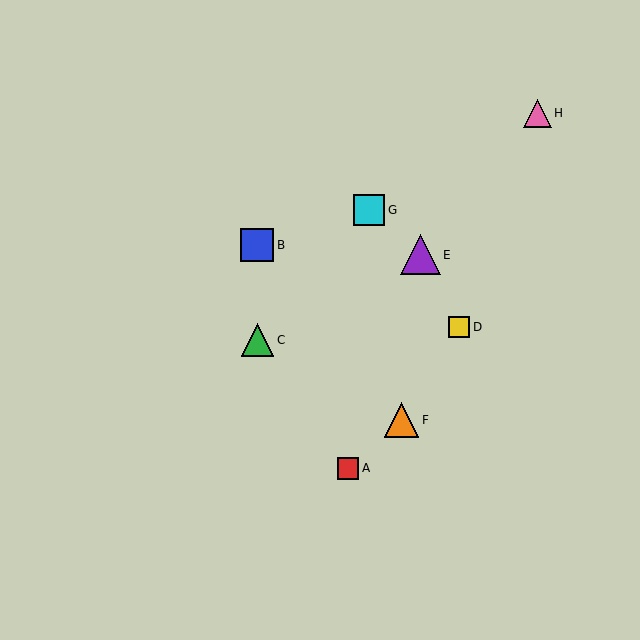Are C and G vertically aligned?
No, C is at x≈257 and G is at x≈369.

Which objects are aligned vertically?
Objects B, C are aligned vertically.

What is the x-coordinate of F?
Object F is at x≈402.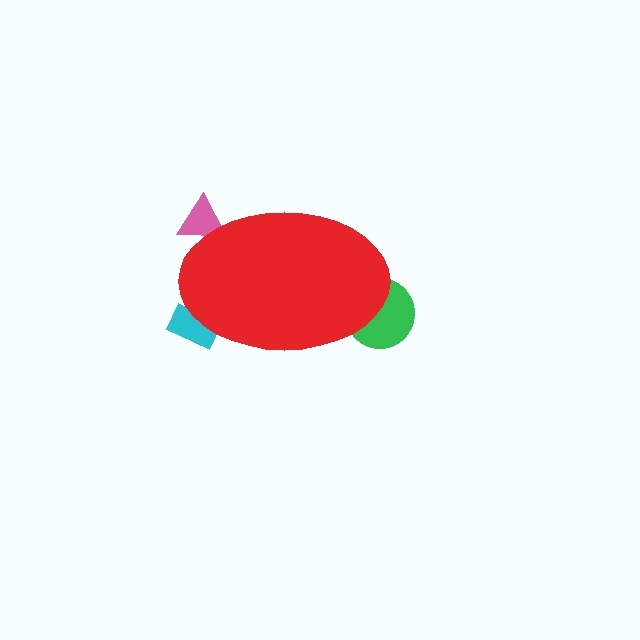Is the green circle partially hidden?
Yes, the green circle is partially hidden behind the red ellipse.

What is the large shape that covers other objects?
A red ellipse.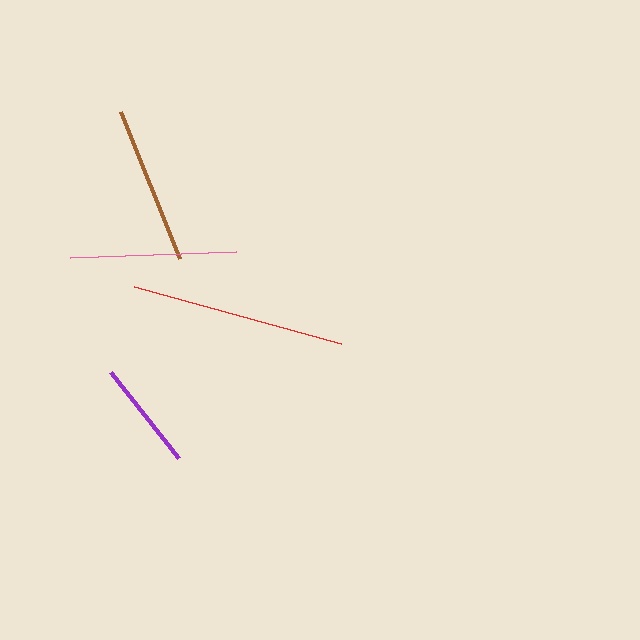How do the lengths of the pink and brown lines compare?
The pink and brown lines are approximately the same length.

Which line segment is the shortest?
The purple line is the shortest at approximately 110 pixels.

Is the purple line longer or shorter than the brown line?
The brown line is longer than the purple line.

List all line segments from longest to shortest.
From longest to shortest: red, pink, brown, purple.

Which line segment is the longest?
The red line is the longest at approximately 215 pixels.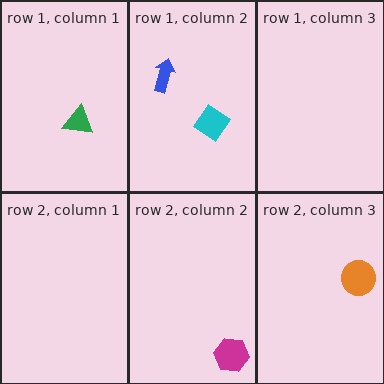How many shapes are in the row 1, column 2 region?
2.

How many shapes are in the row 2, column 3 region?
1.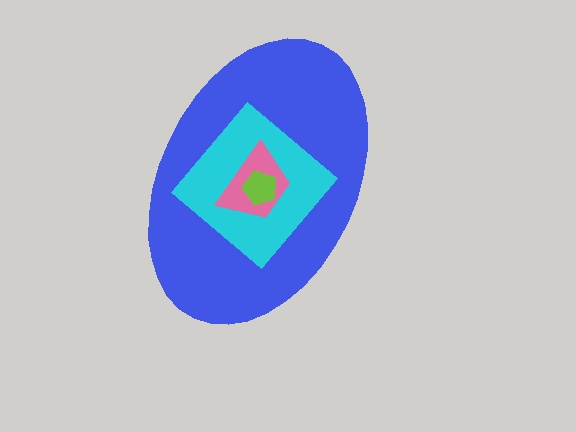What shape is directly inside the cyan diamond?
The pink trapezoid.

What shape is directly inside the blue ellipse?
The cyan diamond.